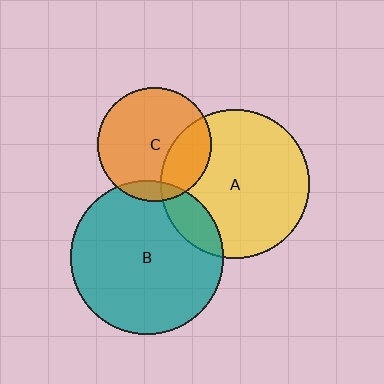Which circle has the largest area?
Circle B (teal).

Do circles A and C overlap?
Yes.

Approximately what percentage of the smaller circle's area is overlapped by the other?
Approximately 25%.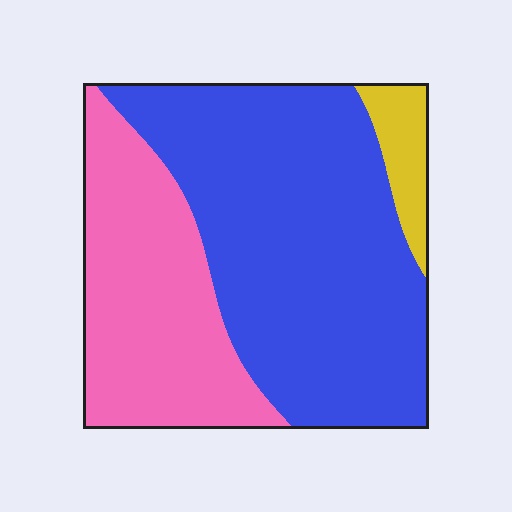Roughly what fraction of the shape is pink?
Pink covers 34% of the shape.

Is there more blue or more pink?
Blue.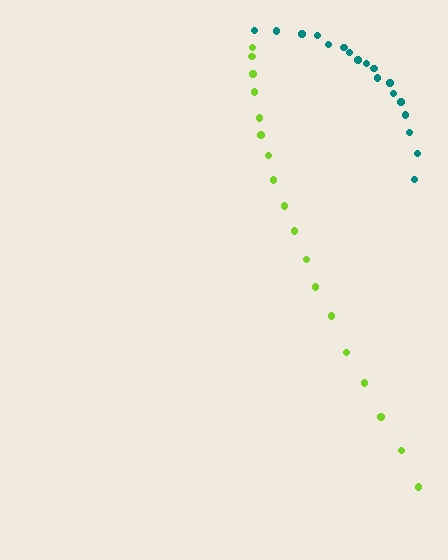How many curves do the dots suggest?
There are 2 distinct paths.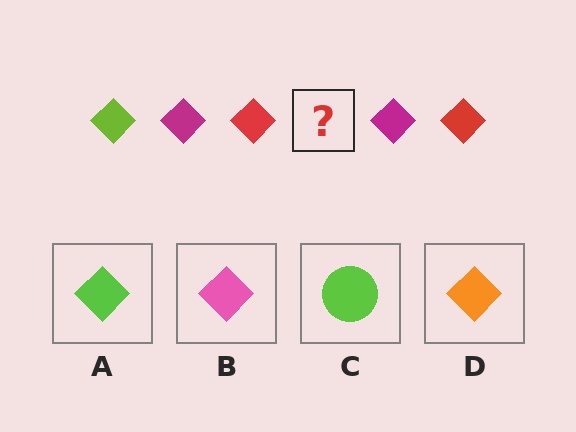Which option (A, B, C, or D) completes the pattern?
A.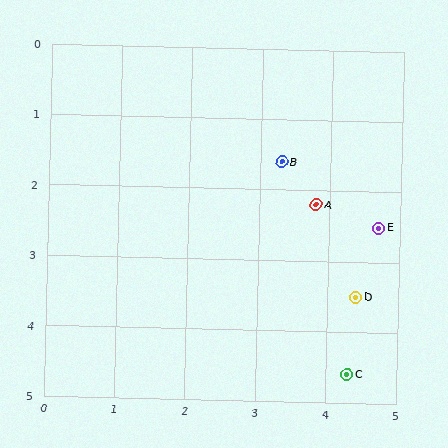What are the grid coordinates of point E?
Point E is at approximately (4.7, 2.5).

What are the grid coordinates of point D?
Point D is at approximately (4.4, 3.5).